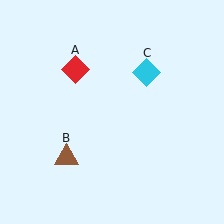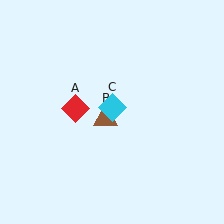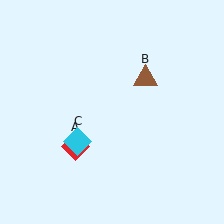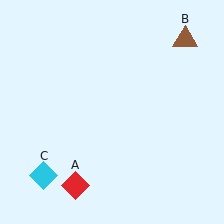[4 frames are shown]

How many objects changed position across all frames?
3 objects changed position: red diamond (object A), brown triangle (object B), cyan diamond (object C).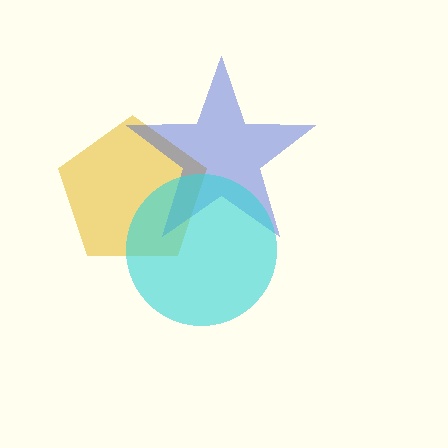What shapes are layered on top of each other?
The layered shapes are: a yellow pentagon, a blue star, a cyan circle.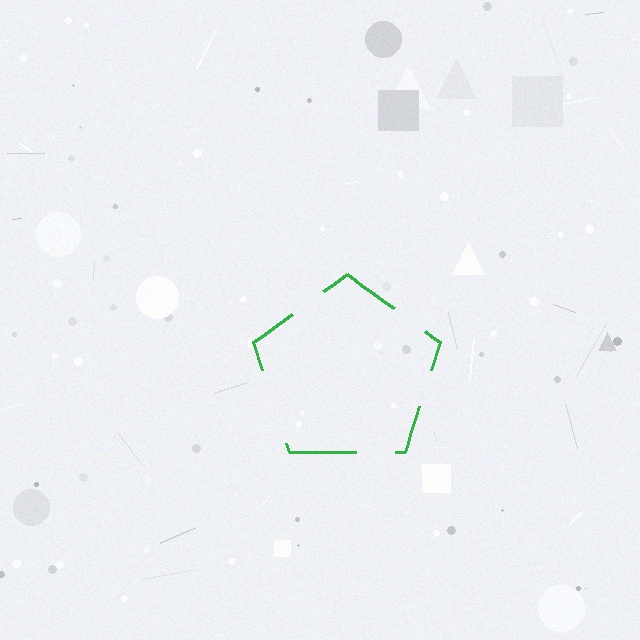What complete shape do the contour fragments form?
The contour fragments form a pentagon.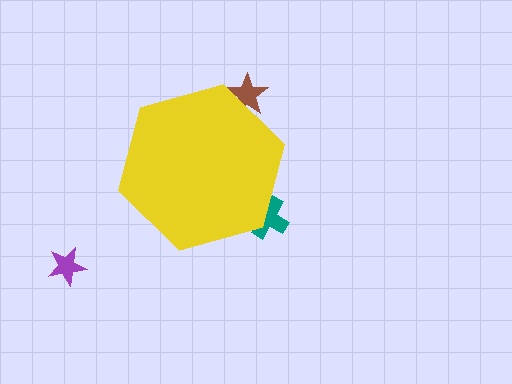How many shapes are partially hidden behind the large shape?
2 shapes are partially hidden.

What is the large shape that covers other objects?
A yellow hexagon.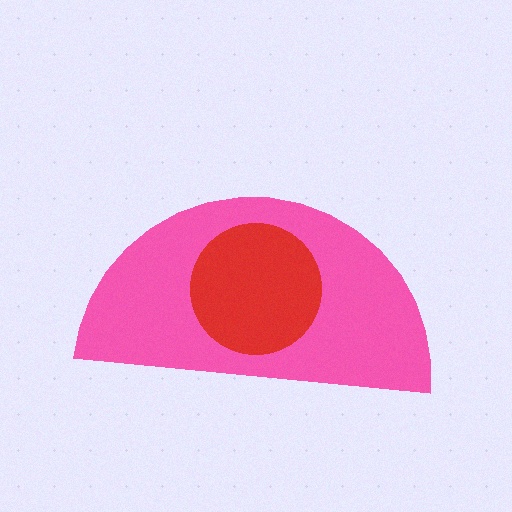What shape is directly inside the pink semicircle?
The red circle.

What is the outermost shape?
The pink semicircle.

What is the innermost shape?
The red circle.